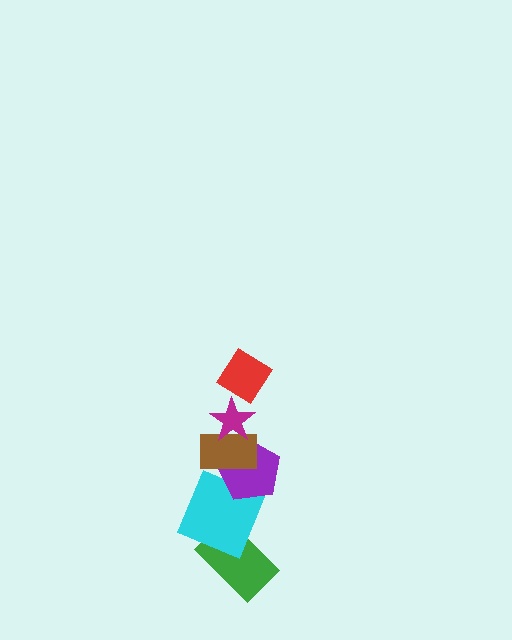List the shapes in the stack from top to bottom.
From top to bottom: the red diamond, the magenta star, the brown rectangle, the purple pentagon, the cyan square, the green rectangle.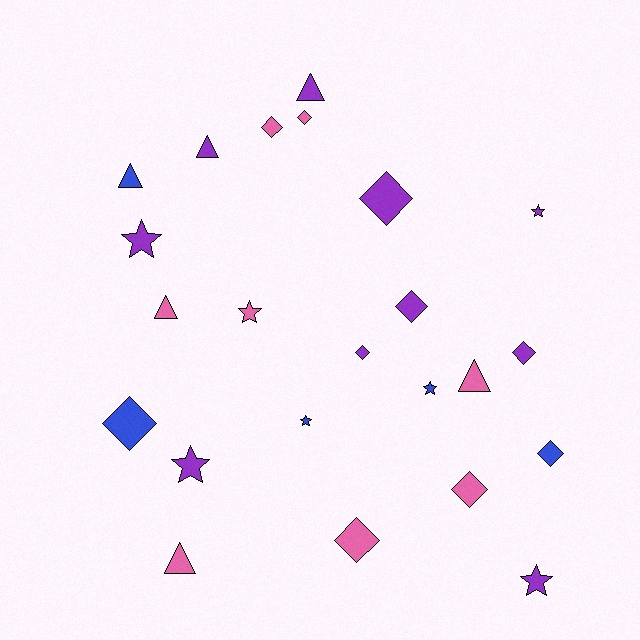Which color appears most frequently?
Purple, with 10 objects.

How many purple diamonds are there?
There are 4 purple diamonds.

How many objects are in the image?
There are 23 objects.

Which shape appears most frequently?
Diamond, with 10 objects.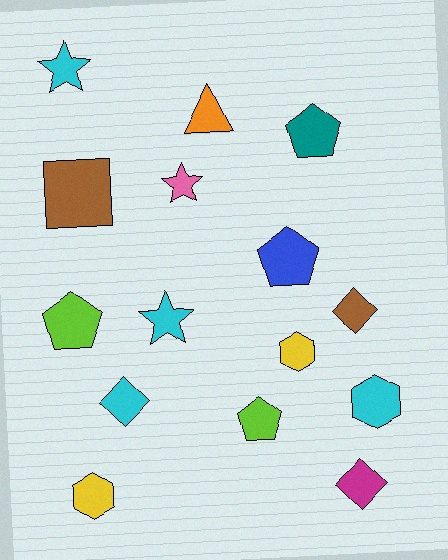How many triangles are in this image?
There is 1 triangle.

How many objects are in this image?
There are 15 objects.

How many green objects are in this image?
There are no green objects.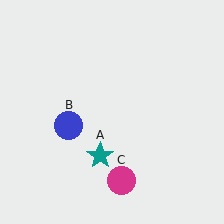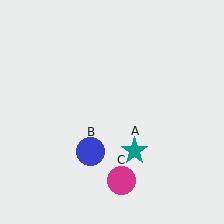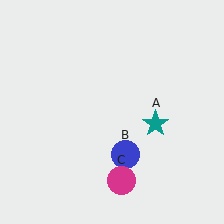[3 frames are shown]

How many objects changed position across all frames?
2 objects changed position: teal star (object A), blue circle (object B).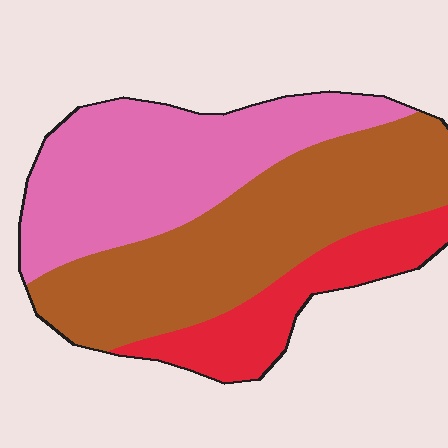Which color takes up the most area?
Brown, at roughly 45%.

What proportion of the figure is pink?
Pink covers about 40% of the figure.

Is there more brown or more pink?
Brown.